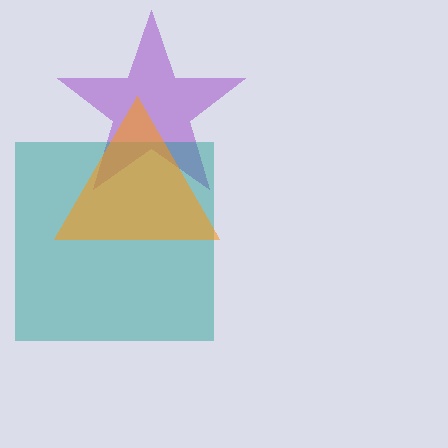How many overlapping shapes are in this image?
There are 3 overlapping shapes in the image.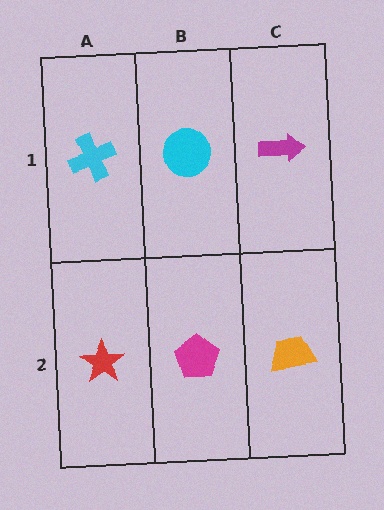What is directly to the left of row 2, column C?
A magenta pentagon.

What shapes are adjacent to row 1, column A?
A red star (row 2, column A), a cyan circle (row 1, column B).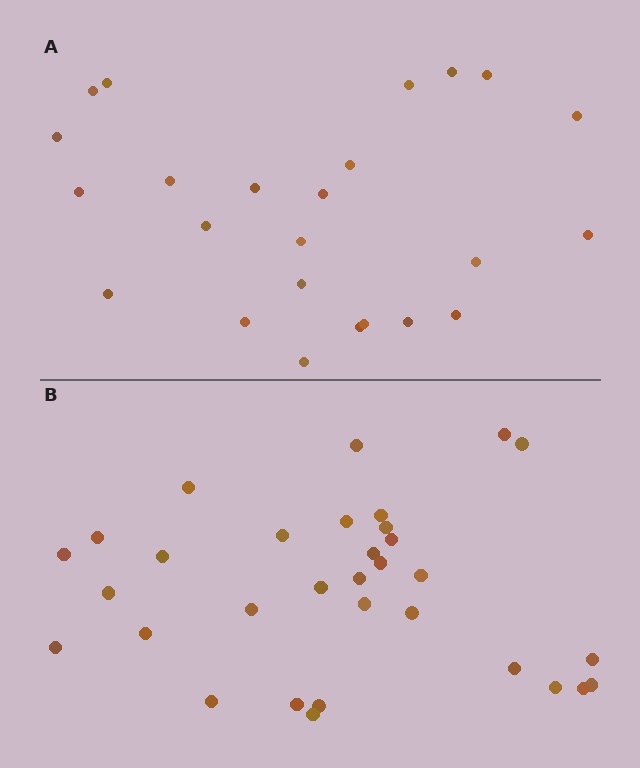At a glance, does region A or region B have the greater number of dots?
Region B (the bottom region) has more dots.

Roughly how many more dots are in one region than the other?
Region B has roughly 8 or so more dots than region A.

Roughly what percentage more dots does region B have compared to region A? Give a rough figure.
About 35% more.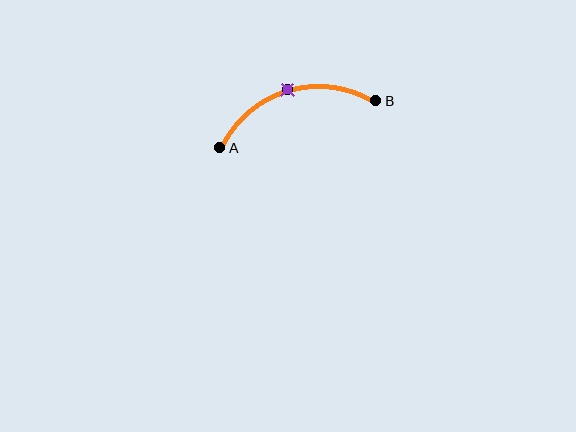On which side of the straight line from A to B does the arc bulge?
The arc bulges above the straight line connecting A and B.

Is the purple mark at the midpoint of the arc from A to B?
Yes. The purple mark lies on the arc at equal arc-length from both A and B — it is the arc midpoint.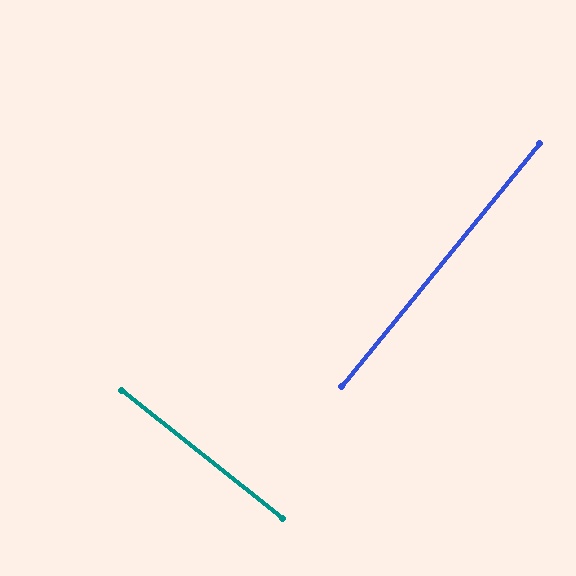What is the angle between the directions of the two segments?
Approximately 89 degrees.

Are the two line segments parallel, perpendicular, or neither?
Perpendicular — they meet at approximately 89°.